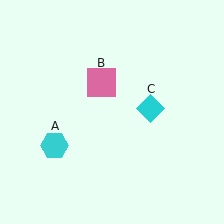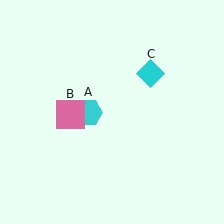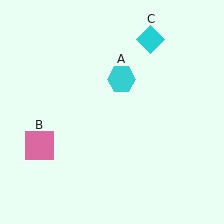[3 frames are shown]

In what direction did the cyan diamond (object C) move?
The cyan diamond (object C) moved up.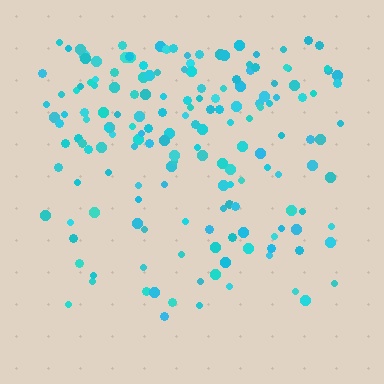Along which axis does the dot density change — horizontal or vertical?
Vertical.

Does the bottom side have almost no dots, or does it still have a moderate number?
Still a moderate number, just noticeably fewer than the top.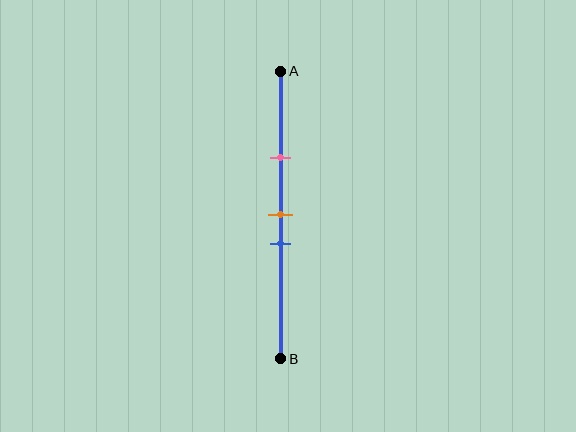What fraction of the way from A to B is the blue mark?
The blue mark is approximately 60% (0.6) of the way from A to B.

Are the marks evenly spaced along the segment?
No, the marks are not evenly spaced.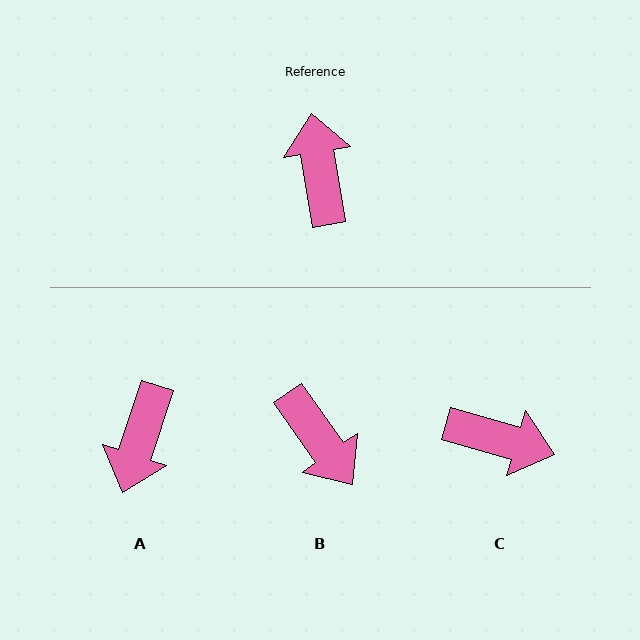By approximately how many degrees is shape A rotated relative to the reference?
Approximately 153 degrees counter-clockwise.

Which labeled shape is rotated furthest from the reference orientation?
B, about 154 degrees away.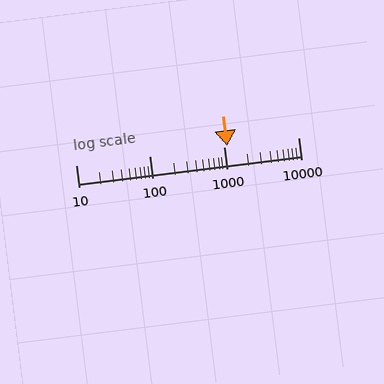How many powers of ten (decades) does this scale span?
The scale spans 3 decades, from 10 to 10000.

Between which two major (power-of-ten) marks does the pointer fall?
The pointer is between 1000 and 10000.